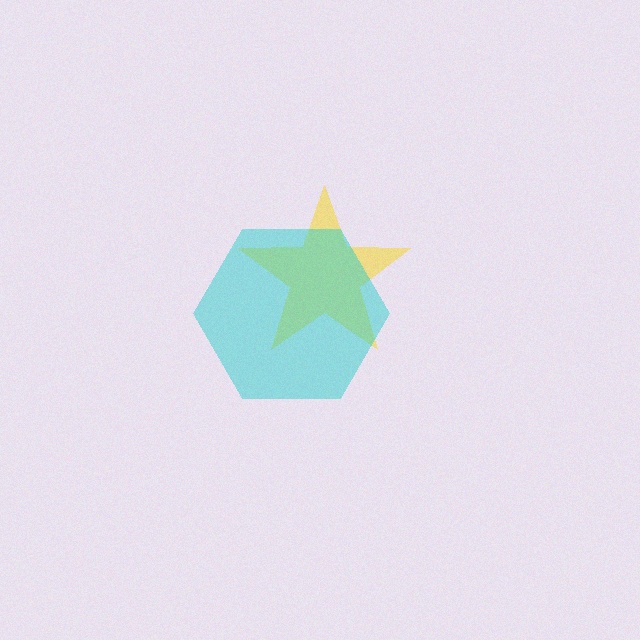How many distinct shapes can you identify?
There are 2 distinct shapes: a yellow star, a cyan hexagon.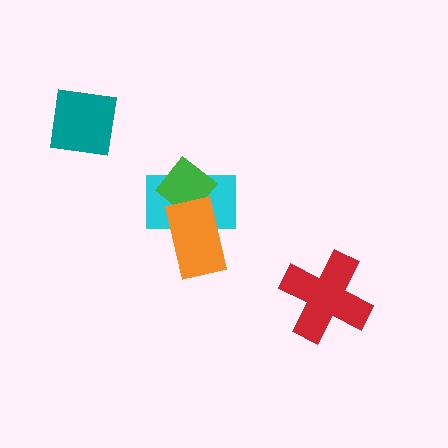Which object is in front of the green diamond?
The orange rectangle is in front of the green diamond.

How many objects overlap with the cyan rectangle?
2 objects overlap with the cyan rectangle.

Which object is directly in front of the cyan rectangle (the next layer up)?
The green diamond is directly in front of the cyan rectangle.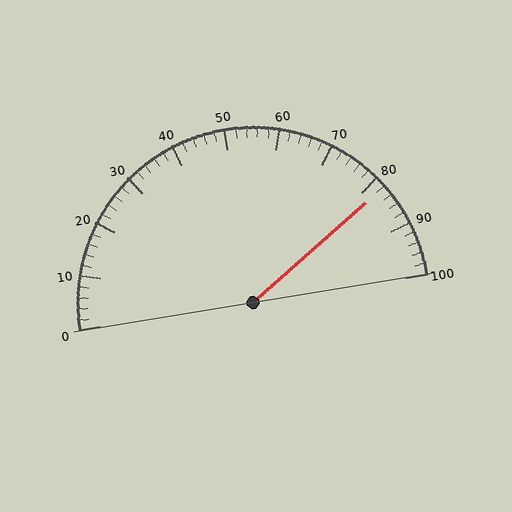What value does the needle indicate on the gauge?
The needle indicates approximately 82.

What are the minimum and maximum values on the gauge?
The gauge ranges from 0 to 100.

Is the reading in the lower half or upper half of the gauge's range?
The reading is in the upper half of the range (0 to 100).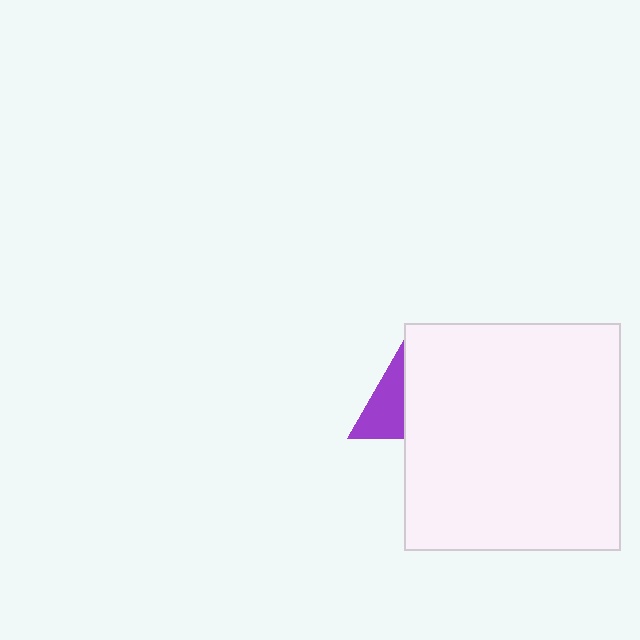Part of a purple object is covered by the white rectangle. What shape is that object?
It is a triangle.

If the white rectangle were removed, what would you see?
You would see the complete purple triangle.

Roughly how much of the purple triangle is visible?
A small part of it is visible (roughly 37%).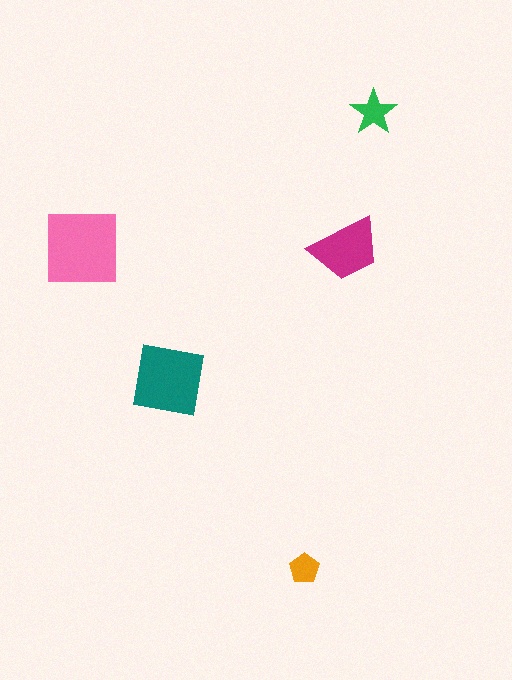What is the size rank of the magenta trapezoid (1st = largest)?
3rd.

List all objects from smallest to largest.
The orange pentagon, the green star, the magenta trapezoid, the teal square, the pink square.